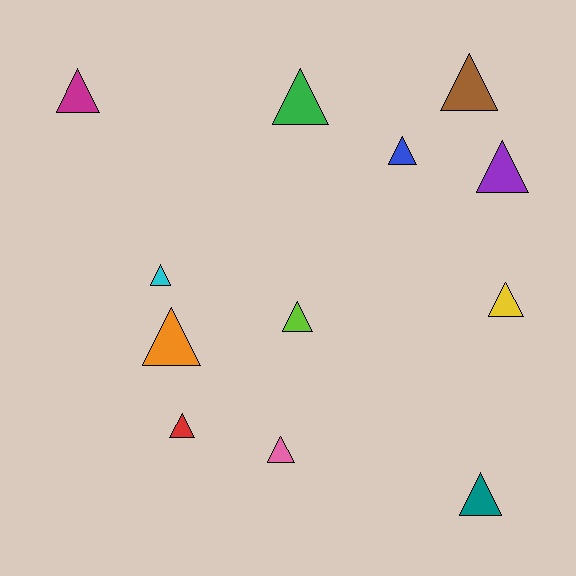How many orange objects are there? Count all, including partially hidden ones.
There is 1 orange object.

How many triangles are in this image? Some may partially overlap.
There are 12 triangles.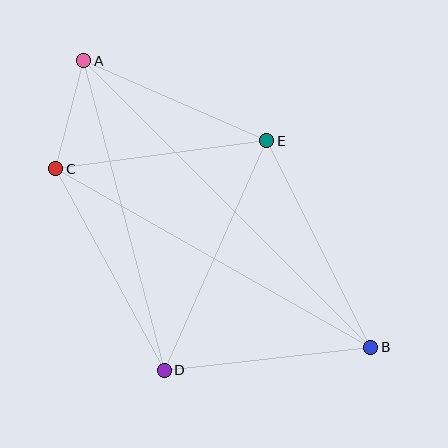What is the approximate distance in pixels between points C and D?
The distance between C and D is approximately 229 pixels.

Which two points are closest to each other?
Points A and C are closest to each other.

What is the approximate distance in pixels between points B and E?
The distance between B and E is approximately 231 pixels.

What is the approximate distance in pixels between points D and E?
The distance between D and E is approximately 251 pixels.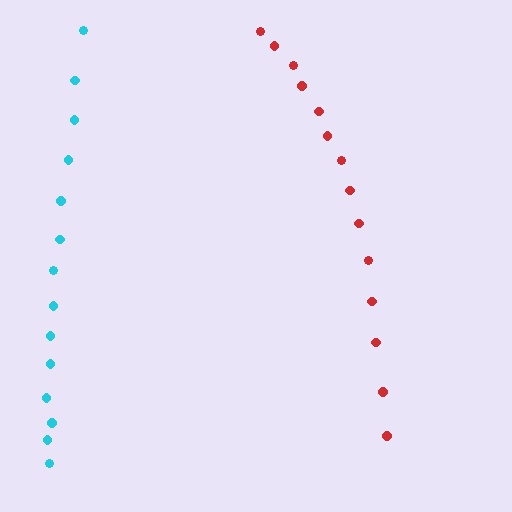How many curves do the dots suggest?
There are 2 distinct paths.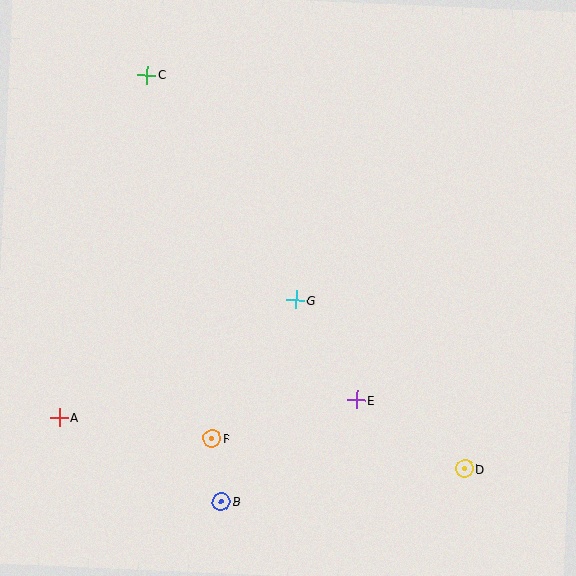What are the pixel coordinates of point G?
Point G is at (295, 300).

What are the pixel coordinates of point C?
Point C is at (147, 75).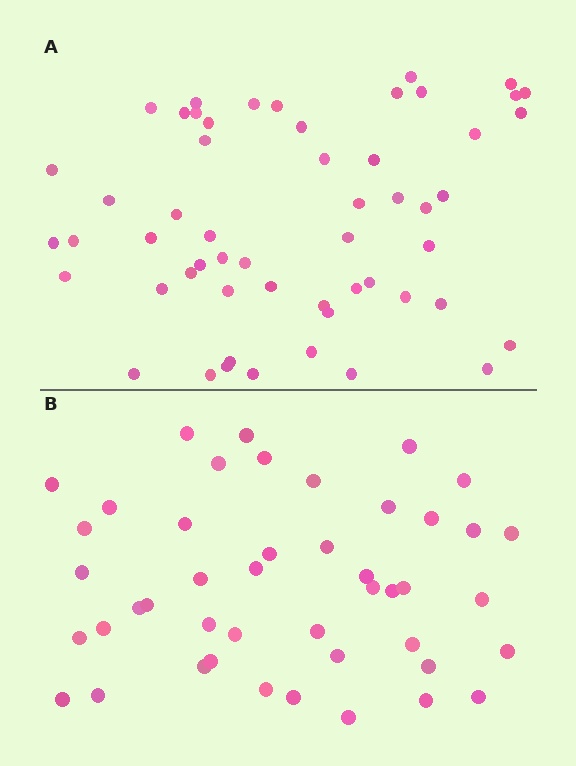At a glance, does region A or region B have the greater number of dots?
Region A (the top region) has more dots.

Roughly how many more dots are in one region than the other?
Region A has roughly 10 or so more dots than region B.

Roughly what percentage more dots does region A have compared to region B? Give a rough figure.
About 20% more.